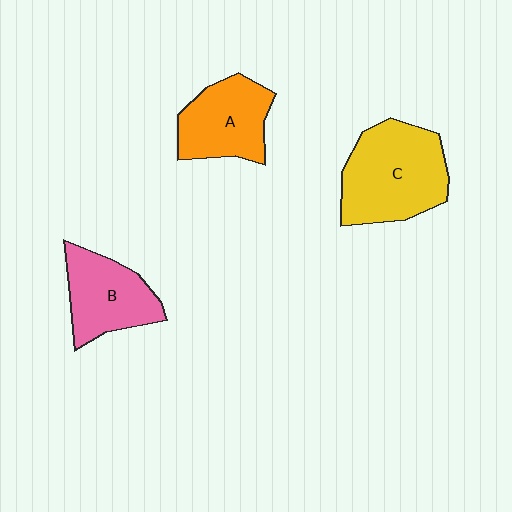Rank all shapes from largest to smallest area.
From largest to smallest: C (yellow), A (orange), B (pink).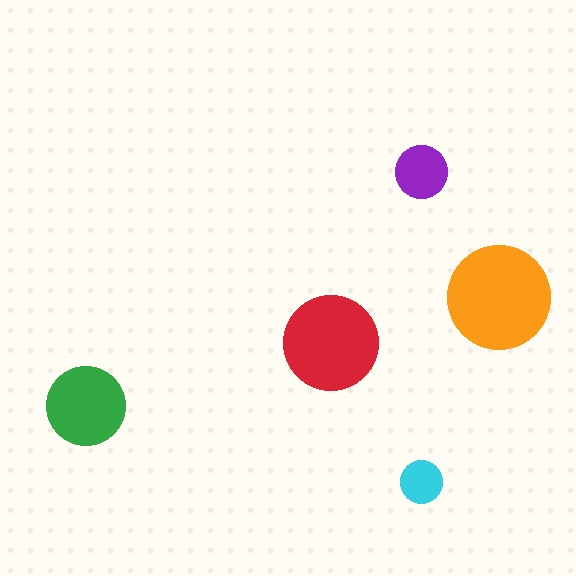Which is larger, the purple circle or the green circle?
The green one.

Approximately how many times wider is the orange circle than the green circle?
About 1.5 times wider.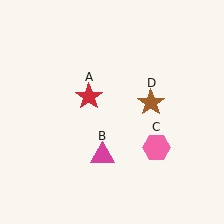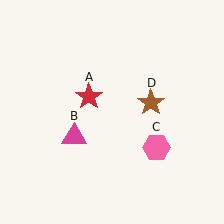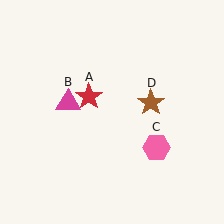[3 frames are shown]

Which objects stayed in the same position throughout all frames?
Red star (object A) and pink hexagon (object C) and brown star (object D) remained stationary.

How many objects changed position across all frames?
1 object changed position: magenta triangle (object B).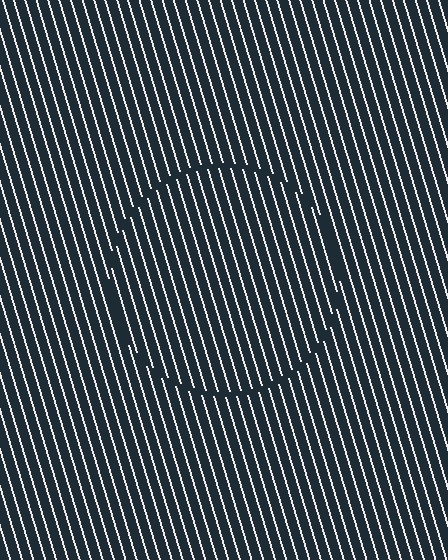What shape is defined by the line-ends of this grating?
An illusory circle. The interior of the shape contains the same grating, shifted by half a period — the contour is defined by the phase discontinuity where line-ends from the inner and outer gratings abut.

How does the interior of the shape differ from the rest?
The interior of the shape contains the same grating, shifted by half a period — the contour is defined by the phase discontinuity where line-ends from the inner and outer gratings abut.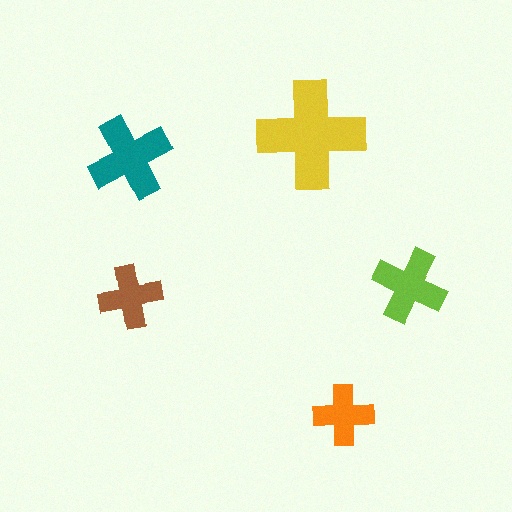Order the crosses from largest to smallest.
the yellow one, the teal one, the lime one, the brown one, the orange one.